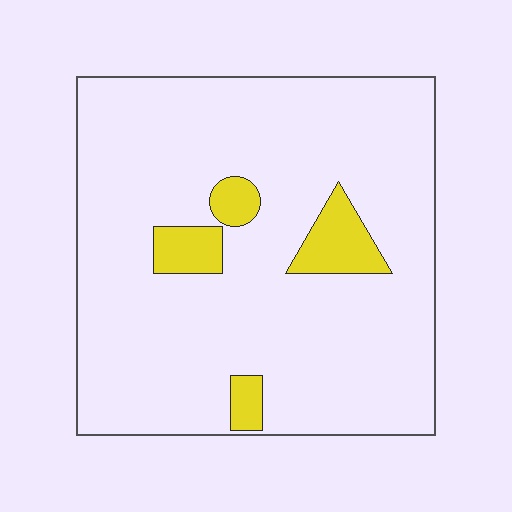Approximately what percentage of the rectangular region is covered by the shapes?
Approximately 10%.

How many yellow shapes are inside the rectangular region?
4.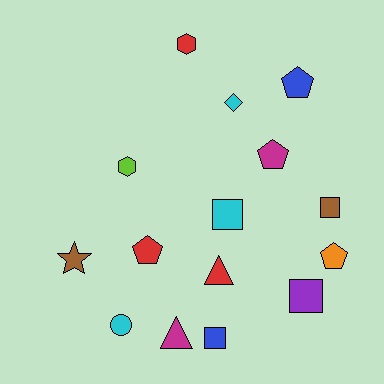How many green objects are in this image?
There are no green objects.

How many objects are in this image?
There are 15 objects.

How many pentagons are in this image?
There are 4 pentagons.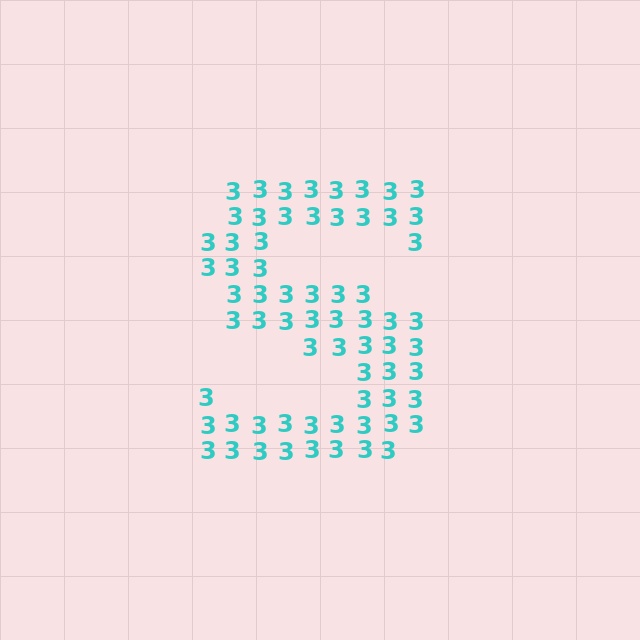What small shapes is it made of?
It is made of small digit 3's.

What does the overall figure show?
The overall figure shows the letter S.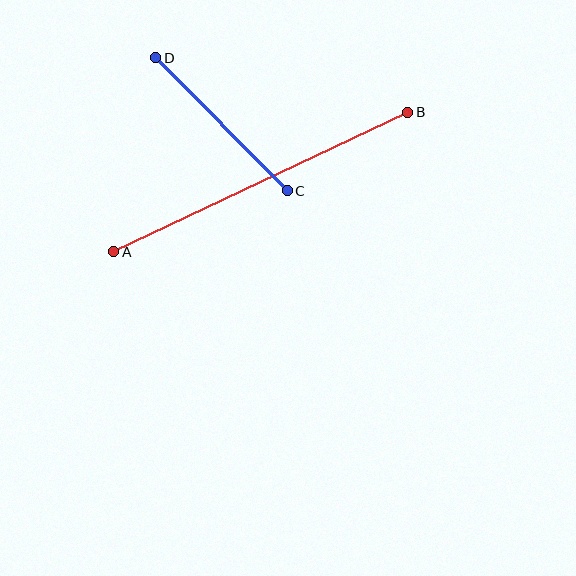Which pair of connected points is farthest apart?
Points A and B are farthest apart.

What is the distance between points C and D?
The distance is approximately 187 pixels.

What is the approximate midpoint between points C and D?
The midpoint is at approximately (222, 124) pixels.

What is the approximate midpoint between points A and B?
The midpoint is at approximately (261, 182) pixels.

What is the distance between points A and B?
The distance is approximately 326 pixels.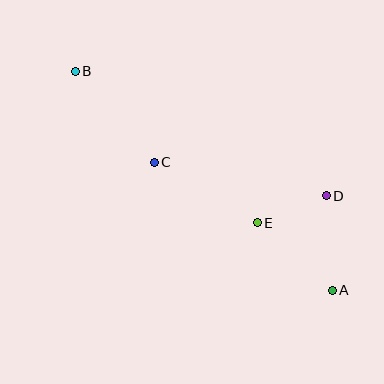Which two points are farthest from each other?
Points A and B are farthest from each other.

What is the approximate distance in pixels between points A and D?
The distance between A and D is approximately 95 pixels.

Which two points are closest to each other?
Points D and E are closest to each other.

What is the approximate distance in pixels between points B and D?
The distance between B and D is approximately 280 pixels.